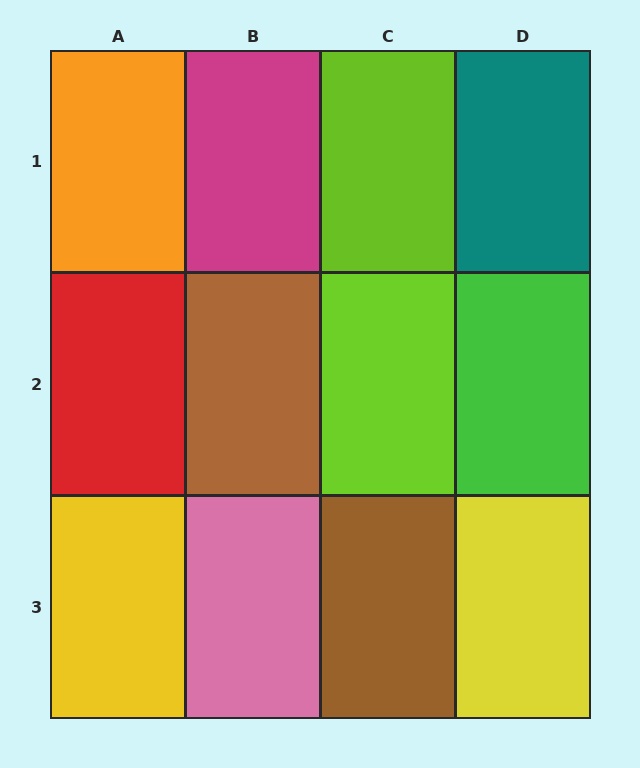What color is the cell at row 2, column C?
Lime.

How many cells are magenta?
1 cell is magenta.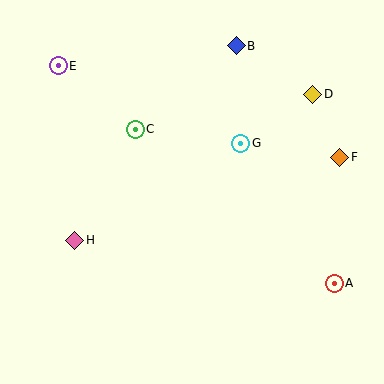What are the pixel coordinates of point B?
Point B is at (236, 46).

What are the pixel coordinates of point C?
Point C is at (135, 129).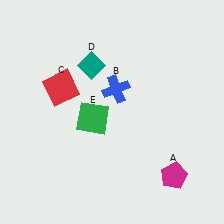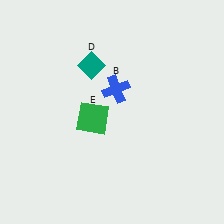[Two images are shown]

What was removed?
The magenta pentagon (A), the red square (C) were removed in Image 2.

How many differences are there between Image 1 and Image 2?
There are 2 differences between the two images.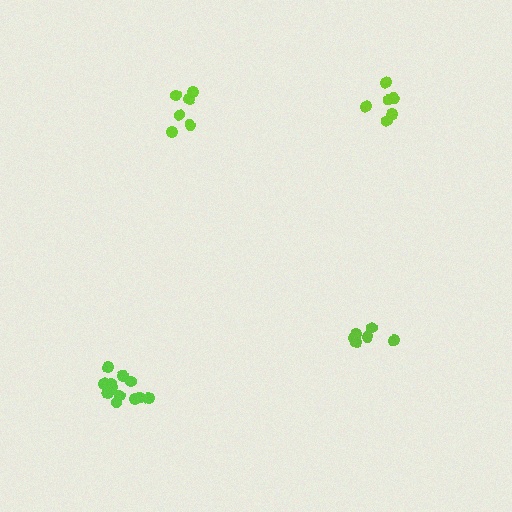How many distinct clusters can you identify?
There are 4 distinct clusters.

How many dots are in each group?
Group 1: 6 dots, Group 2: 12 dots, Group 3: 6 dots, Group 4: 6 dots (30 total).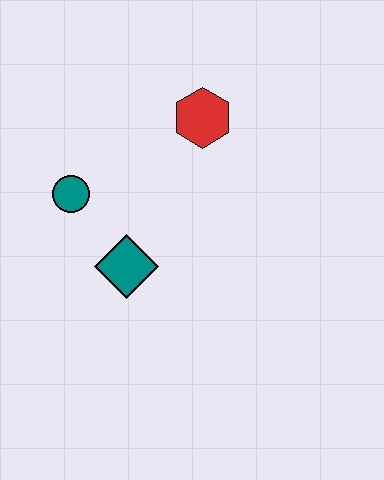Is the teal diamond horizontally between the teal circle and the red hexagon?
Yes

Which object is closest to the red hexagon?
The teal circle is closest to the red hexagon.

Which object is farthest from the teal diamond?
The red hexagon is farthest from the teal diamond.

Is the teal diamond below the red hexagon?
Yes